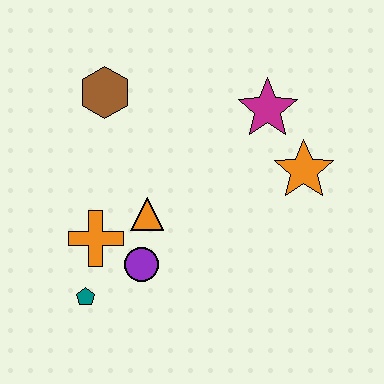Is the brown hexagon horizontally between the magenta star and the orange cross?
Yes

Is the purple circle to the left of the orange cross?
No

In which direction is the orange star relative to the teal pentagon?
The orange star is to the right of the teal pentagon.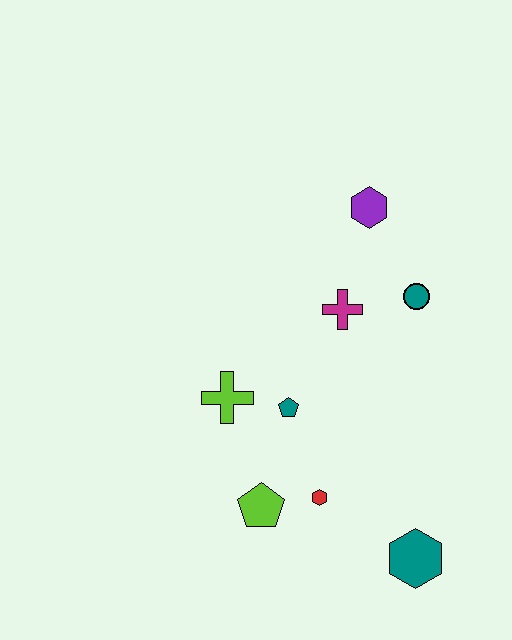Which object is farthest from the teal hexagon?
The purple hexagon is farthest from the teal hexagon.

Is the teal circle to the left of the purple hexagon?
No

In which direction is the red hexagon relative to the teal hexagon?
The red hexagon is to the left of the teal hexagon.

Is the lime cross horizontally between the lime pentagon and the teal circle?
No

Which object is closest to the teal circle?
The magenta cross is closest to the teal circle.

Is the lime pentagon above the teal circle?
No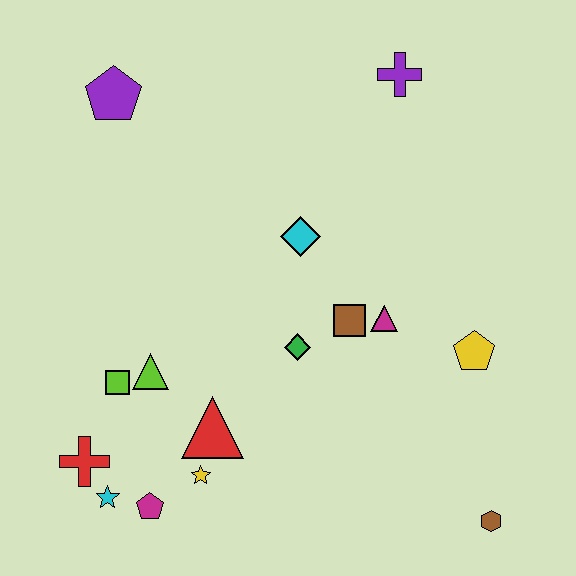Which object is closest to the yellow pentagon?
The magenta triangle is closest to the yellow pentagon.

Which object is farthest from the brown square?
The purple pentagon is farthest from the brown square.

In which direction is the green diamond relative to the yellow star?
The green diamond is above the yellow star.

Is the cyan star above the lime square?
No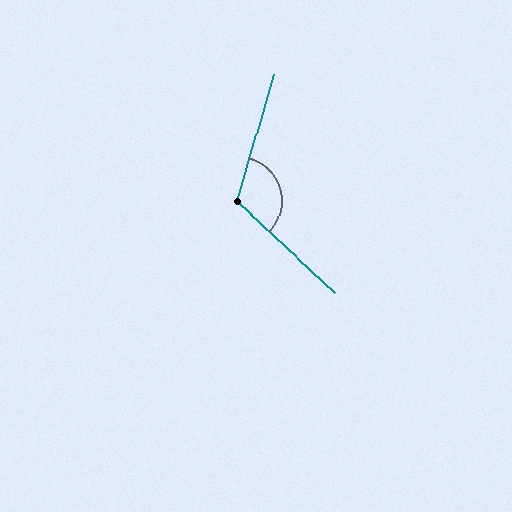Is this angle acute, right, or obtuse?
It is obtuse.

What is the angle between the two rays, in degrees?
Approximately 117 degrees.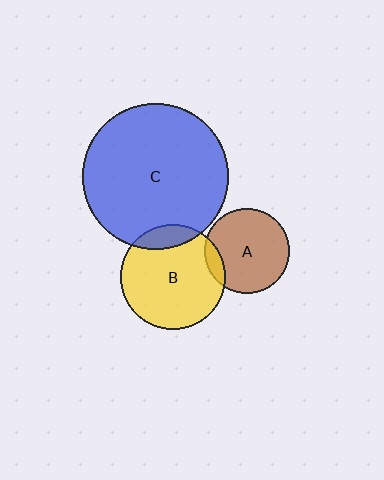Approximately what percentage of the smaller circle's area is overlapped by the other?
Approximately 10%.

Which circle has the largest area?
Circle C (blue).